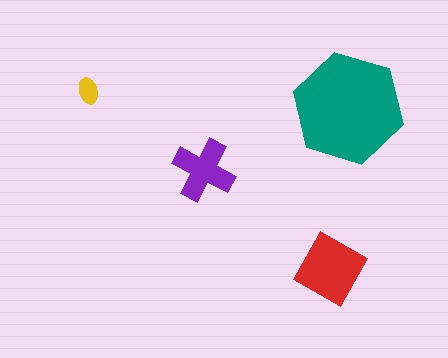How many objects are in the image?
There are 4 objects in the image.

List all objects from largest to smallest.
The teal hexagon, the red square, the purple cross, the yellow ellipse.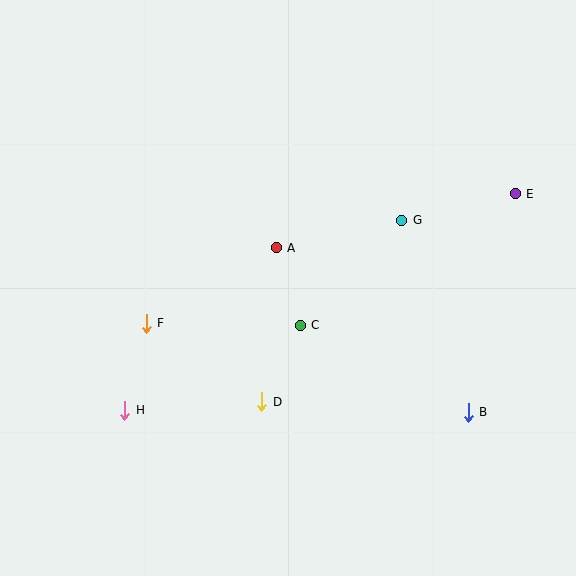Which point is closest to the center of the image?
Point C at (300, 325) is closest to the center.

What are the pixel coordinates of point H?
Point H is at (125, 410).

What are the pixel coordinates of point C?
Point C is at (300, 325).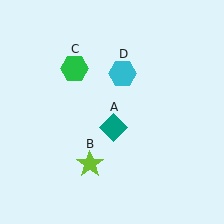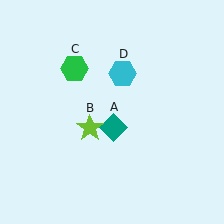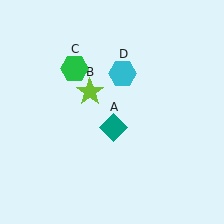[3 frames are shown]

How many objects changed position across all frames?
1 object changed position: lime star (object B).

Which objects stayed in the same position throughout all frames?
Teal diamond (object A) and green hexagon (object C) and cyan hexagon (object D) remained stationary.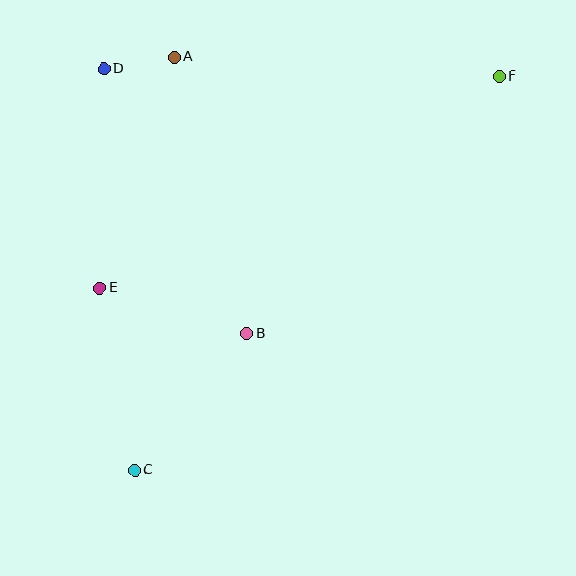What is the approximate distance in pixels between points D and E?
The distance between D and E is approximately 219 pixels.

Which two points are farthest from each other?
Points C and F are farthest from each other.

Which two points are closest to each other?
Points A and D are closest to each other.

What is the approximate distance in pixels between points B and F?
The distance between B and F is approximately 360 pixels.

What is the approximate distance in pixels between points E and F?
The distance between E and F is approximately 452 pixels.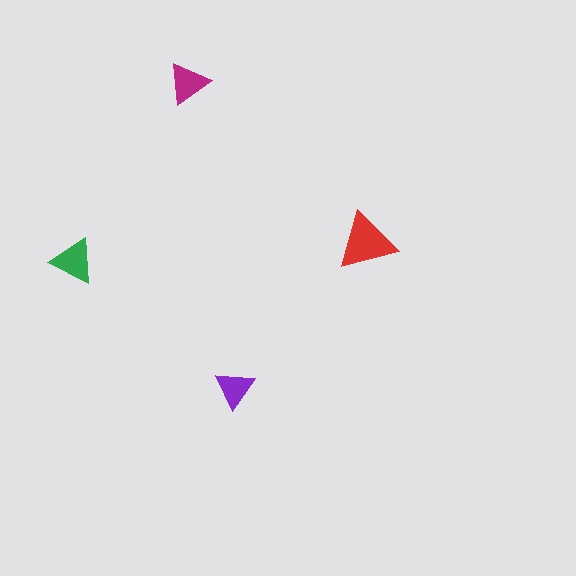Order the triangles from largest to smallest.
the red one, the green one, the magenta one, the purple one.